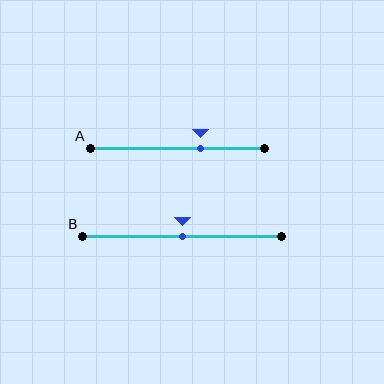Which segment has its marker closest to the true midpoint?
Segment B has its marker closest to the true midpoint.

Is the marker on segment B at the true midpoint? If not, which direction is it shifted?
Yes, the marker on segment B is at the true midpoint.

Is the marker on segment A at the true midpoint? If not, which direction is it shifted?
No, the marker on segment A is shifted to the right by about 13% of the segment length.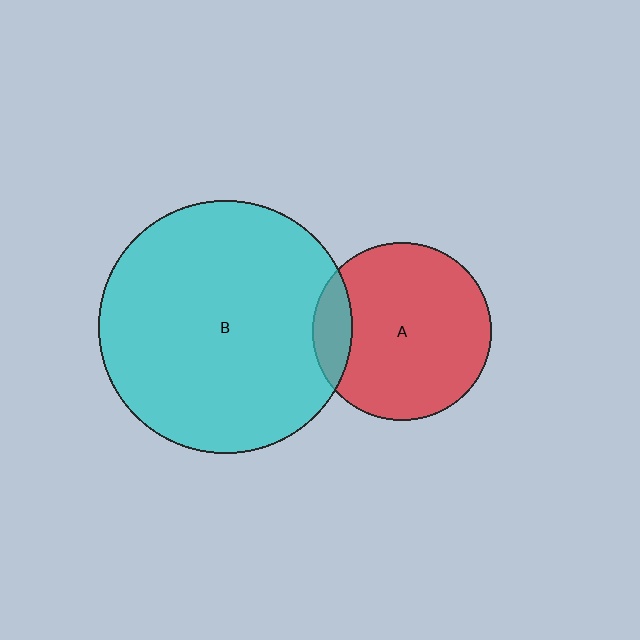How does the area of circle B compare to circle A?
Approximately 2.0 times.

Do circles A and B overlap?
Yes.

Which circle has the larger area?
Circle B (cyan).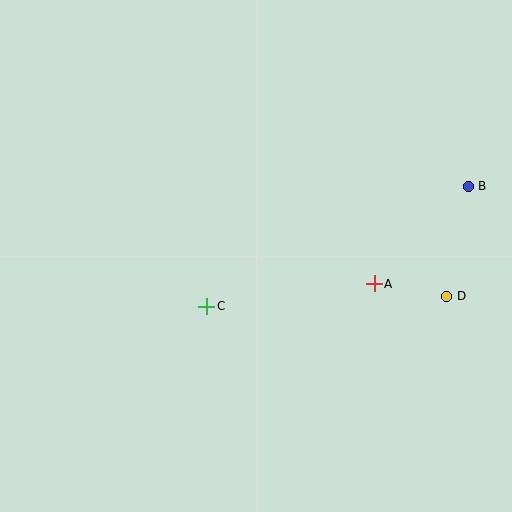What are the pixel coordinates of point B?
Point B is at (468, 186).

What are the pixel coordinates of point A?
Point A is at (374, 284).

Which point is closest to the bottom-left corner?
Point C is closest to the bottom-left corner.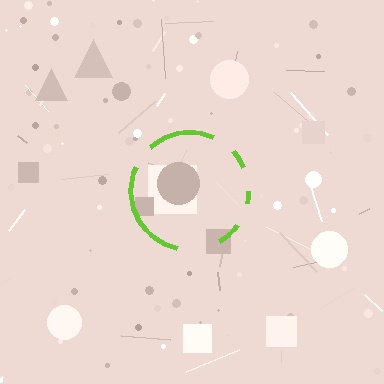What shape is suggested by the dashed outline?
The dashed outline suggests a circle.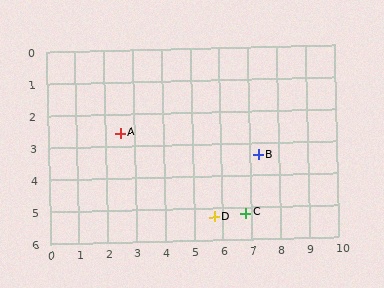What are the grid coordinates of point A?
Point A is at approximately (2.5, 2.6).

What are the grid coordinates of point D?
Point D is at approximately (5.7, 5.3).